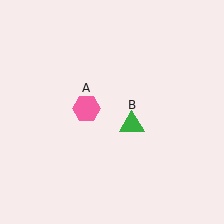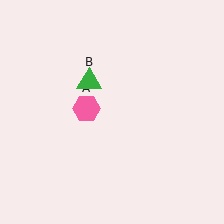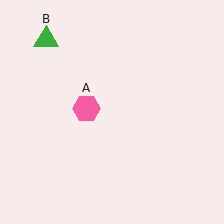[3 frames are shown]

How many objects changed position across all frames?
1 object changed position: green triangle (object B).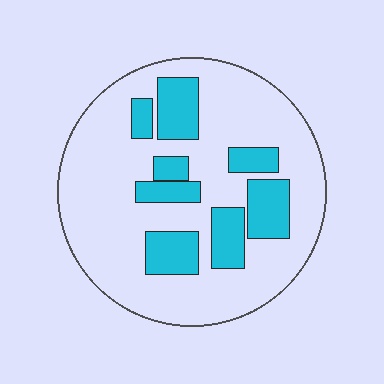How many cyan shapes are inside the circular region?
8.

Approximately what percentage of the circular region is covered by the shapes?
Approximately 25%.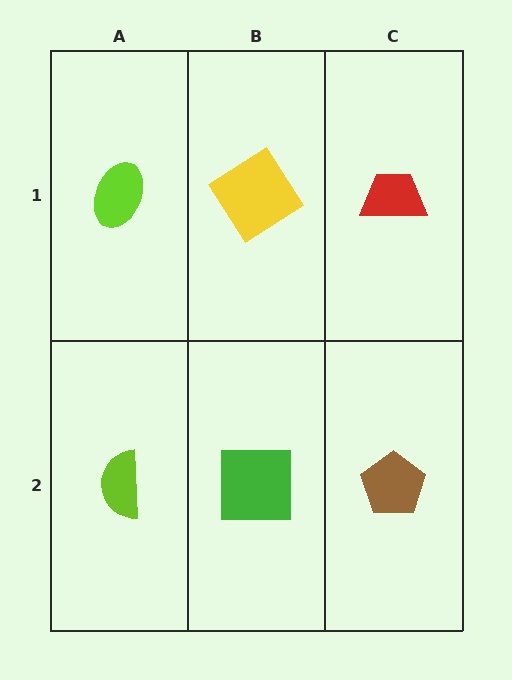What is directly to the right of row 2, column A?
A green square.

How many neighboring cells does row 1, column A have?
2.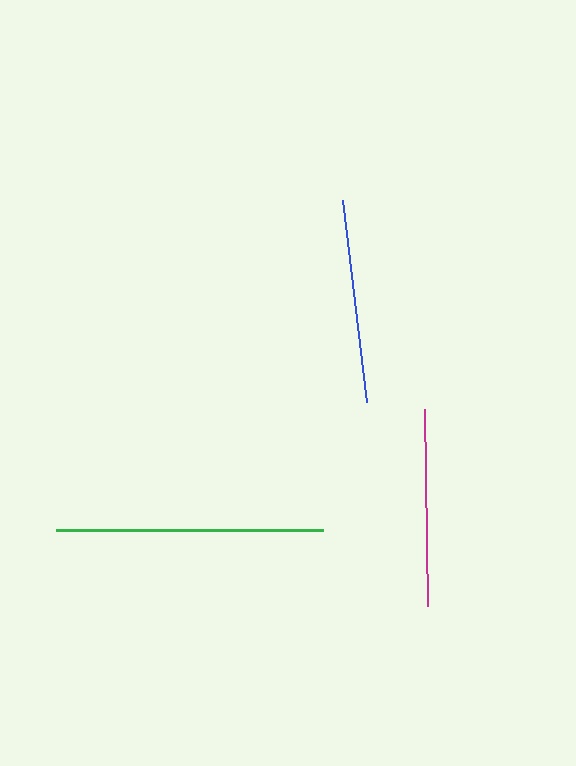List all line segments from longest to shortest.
From longest to shortest: green, blue, magenta.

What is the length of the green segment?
The green segment is approximately 267 pixels long.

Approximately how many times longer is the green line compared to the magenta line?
The green line is approximately 1.4 times the length of the magenta line.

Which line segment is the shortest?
The magenta line is the shortest at approximately 196 pixels.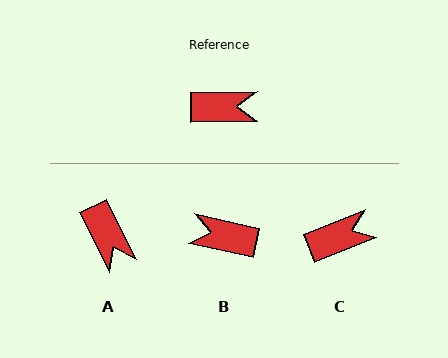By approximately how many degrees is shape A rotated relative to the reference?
Approximately 65 degrees clockwise.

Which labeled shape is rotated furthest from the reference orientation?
B, about 167 degrees away.